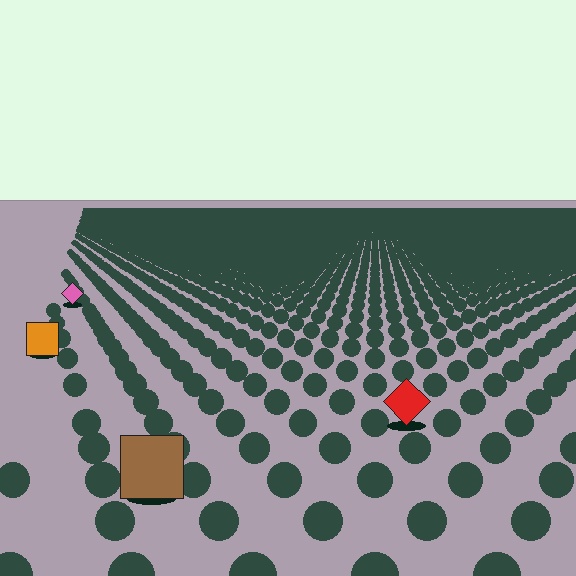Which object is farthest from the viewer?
The pink diamond is farthest from the viewer. It appears smaller and the ground texture around it is denser.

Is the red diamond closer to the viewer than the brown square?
No. The brown square is closer — you can tell from the texture gradient: the ground texture is coarser near it.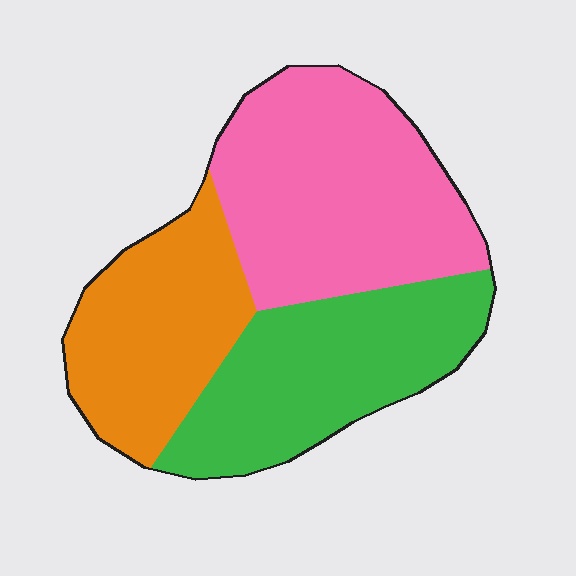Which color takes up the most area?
Pink, at roughly 40%.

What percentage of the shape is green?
Green takes up about one third (1/3) of the shape.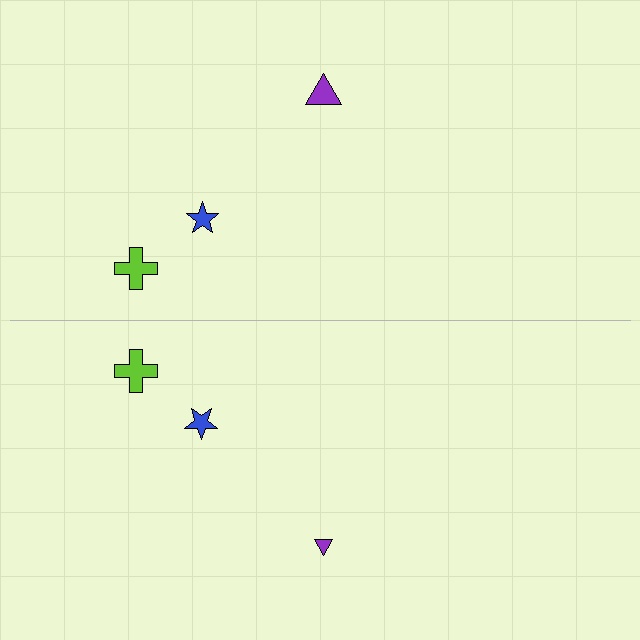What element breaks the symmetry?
The purple triangle on the bottom side has a different size than its mirror counterpart.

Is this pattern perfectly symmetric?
No, the pattern is not perfectly symmetric. The purple triangle on the bottom side has a different size than its mirror counterpart.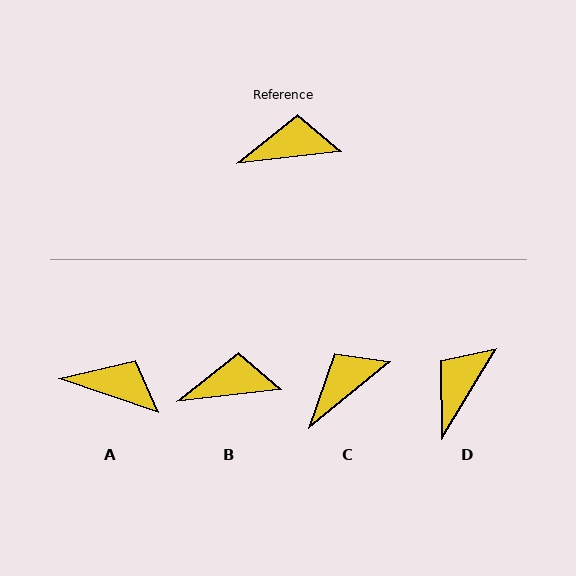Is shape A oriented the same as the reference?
No, it is off by about 25 degrees.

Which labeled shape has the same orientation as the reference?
B.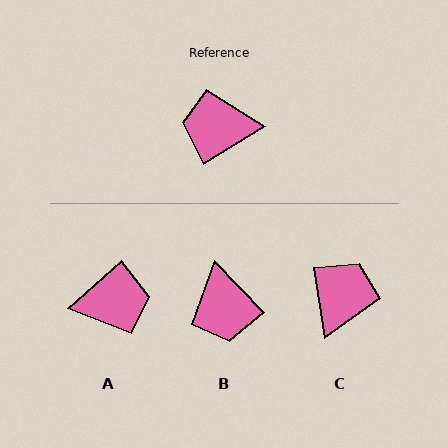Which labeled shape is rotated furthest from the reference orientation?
A, about 170 degrees away.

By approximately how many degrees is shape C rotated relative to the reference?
Approximately 112 degrees clockwise.